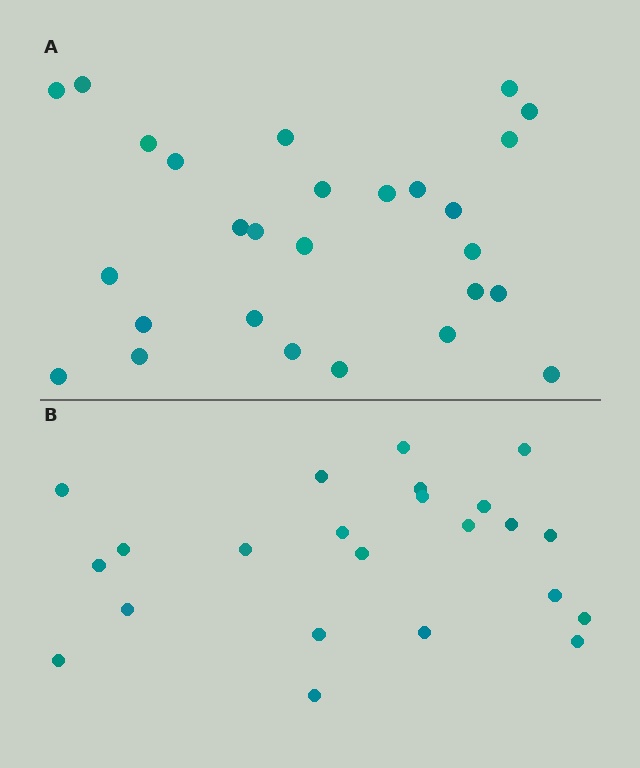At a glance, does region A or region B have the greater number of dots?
Region A (the top region) has more dots.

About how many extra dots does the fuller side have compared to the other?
Region A has about 4 more dots than region B.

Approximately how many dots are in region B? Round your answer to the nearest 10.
About 20 dots. (The exact count is 23, which rounds to 20.)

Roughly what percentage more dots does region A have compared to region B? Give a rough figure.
About 15% more.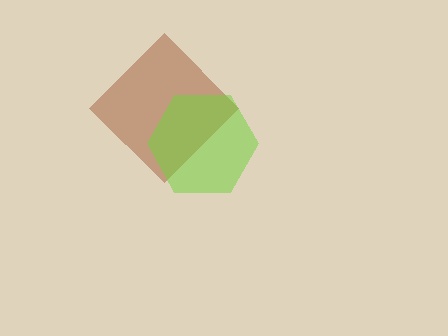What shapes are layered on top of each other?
The layered shapes are: a brown diamond, a lime hexagon.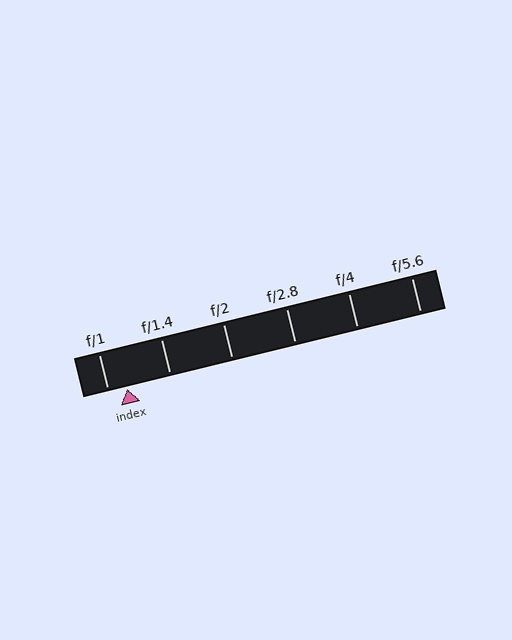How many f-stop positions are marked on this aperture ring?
There are 6 f-stop positions marked.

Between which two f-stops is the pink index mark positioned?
The index mark is between f/1 and f/1.4.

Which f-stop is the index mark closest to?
The index mark is closest to f/1.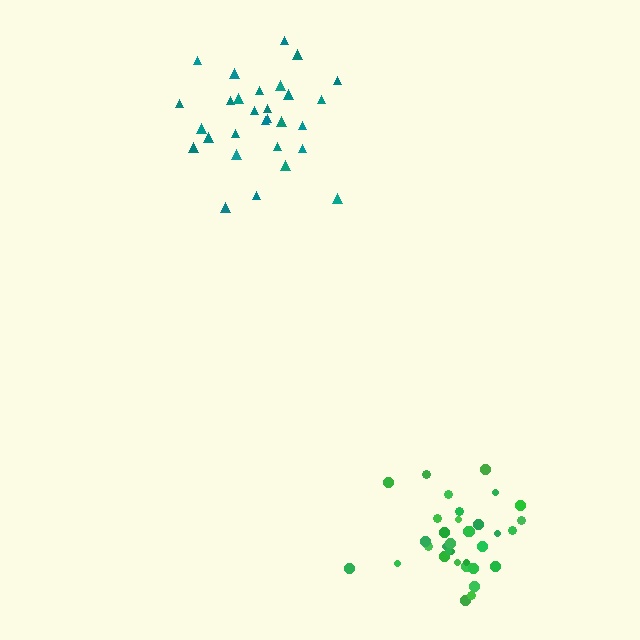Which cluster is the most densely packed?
Green.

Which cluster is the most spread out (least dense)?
Teal.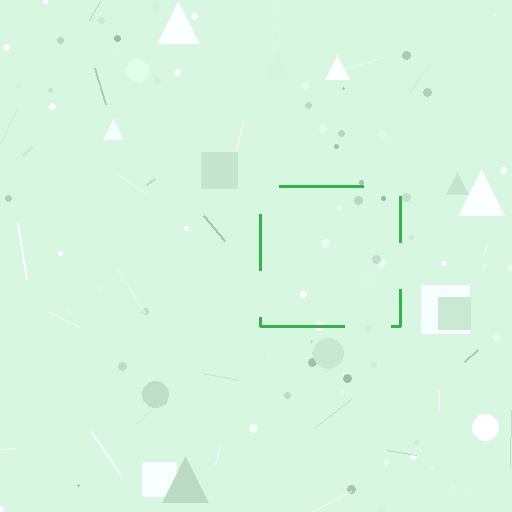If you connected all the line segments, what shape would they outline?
They would outline a square.